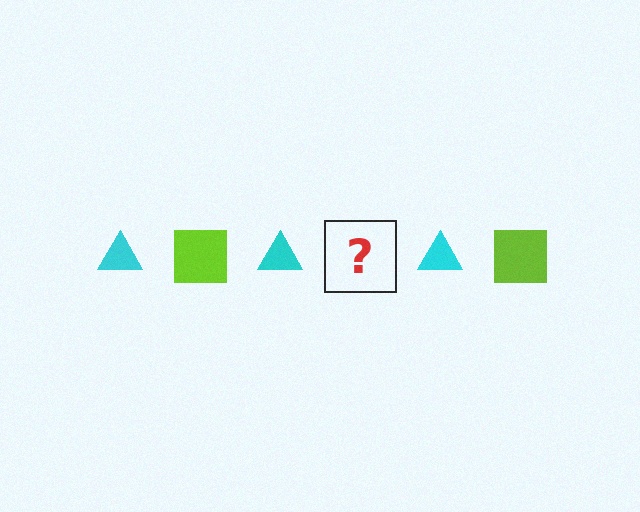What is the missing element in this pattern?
The missing element is a lime square.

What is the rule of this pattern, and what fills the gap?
The rule is that the pattern alternates between cyan triangle and lime square. The gap should be filled with a lime square.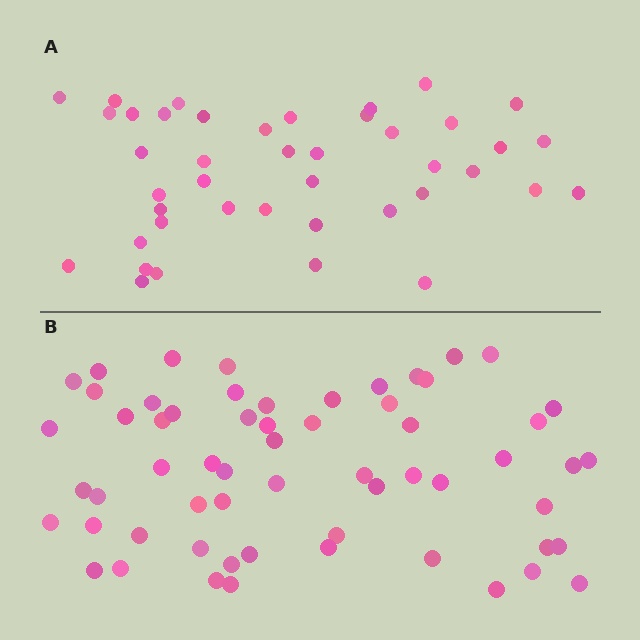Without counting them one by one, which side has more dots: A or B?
Region B (the bottom region) has more dots.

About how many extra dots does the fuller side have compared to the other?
Region B has approximately 20 more dots than region A.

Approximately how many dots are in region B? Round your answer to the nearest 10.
About 60 dots.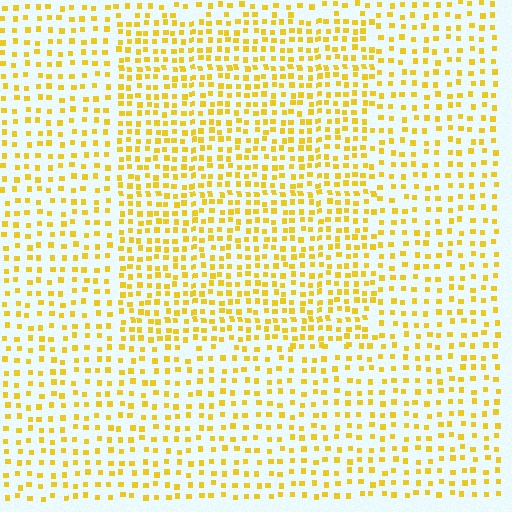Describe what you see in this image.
The image contains small yellow elements arranged at two different densities. A rectangle-shaped region is visible where the elements are more densely packed than the surrounding area.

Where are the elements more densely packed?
The elements are more densely packed inside the rectangle boundary.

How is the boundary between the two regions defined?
The boundary is defined by a change in element density (approximately 1.6x ratio). All elements are the same color, size, and shape.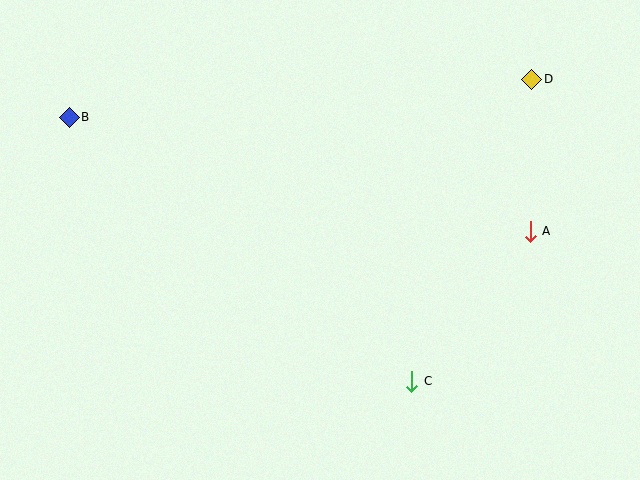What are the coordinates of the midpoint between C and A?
The midpoint between C and A is at (471, 306).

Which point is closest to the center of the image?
Point C at (412, 381) is closest to the center.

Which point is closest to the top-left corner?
Point B is closest to the top-left corner.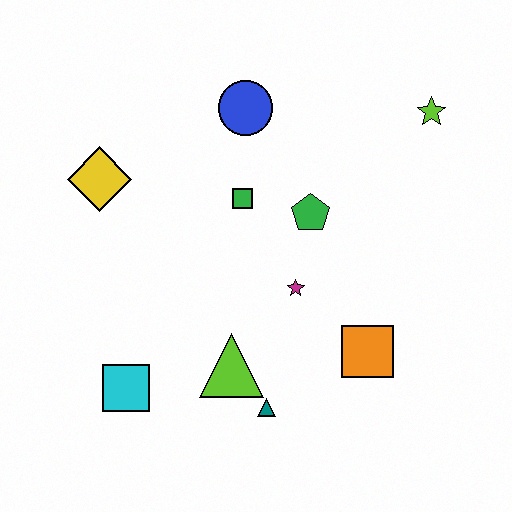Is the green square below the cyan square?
No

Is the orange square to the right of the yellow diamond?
Yes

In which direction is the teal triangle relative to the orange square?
The teal triangle is to the left of the orange square.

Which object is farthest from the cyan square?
The lime star is farthest from the cyan square.